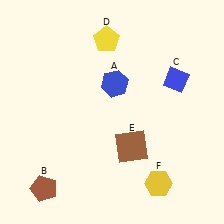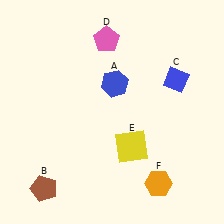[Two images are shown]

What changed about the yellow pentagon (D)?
In Image 1, D is yellow. In Image 2, it changed to pink.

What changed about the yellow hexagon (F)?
In Image 1, F is yellow. In Image 2, it changed to orange.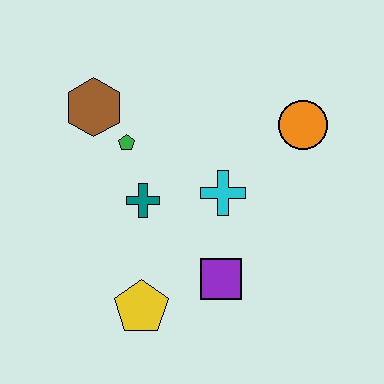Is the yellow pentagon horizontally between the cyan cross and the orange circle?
No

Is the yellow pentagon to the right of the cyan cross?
No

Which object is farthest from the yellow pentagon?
The orange circle is farthest from the yellow pentagon.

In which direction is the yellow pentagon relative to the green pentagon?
The yellow pentagon is below the green pentagon.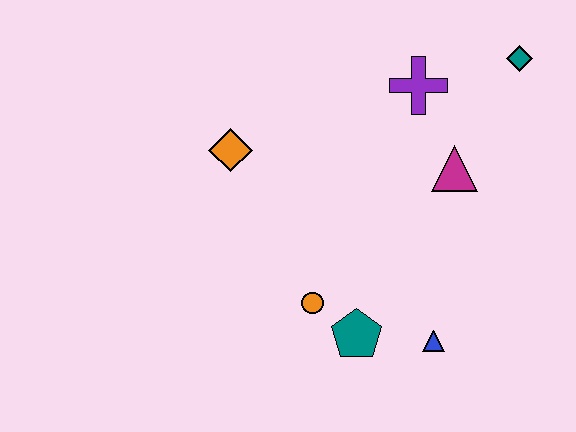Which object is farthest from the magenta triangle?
The orange diamond is farthest from the magenta triangle.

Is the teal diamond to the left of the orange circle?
No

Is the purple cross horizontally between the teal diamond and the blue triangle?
No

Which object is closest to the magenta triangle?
The purple cross is closest to the magenta triangle.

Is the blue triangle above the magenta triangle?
No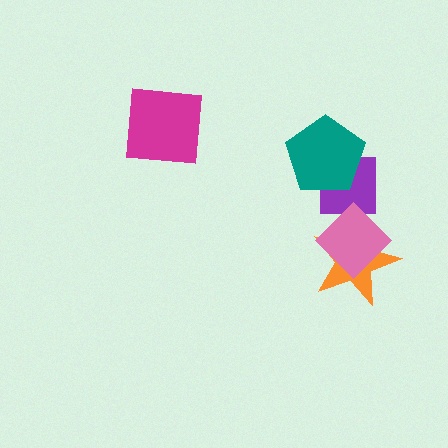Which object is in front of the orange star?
The pink diamond is in front of the orange star.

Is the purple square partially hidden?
Yes, it is partially covered by another shape.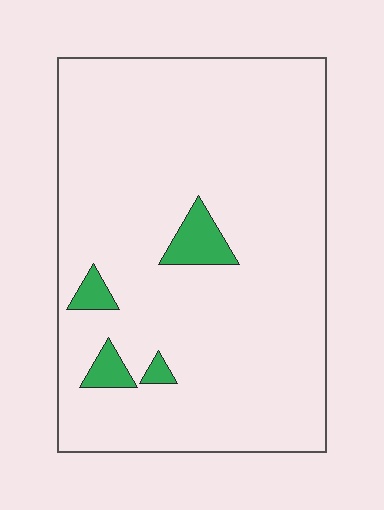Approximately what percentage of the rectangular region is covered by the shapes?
Approximately 5%.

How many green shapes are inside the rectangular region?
4.